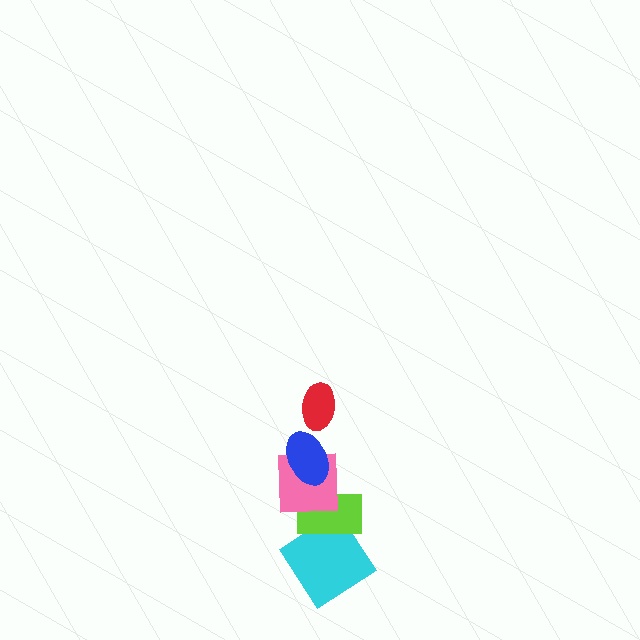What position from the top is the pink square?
The pink square is 3rd from the top.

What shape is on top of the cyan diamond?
The lime rectangle is on top of the cyan diamond.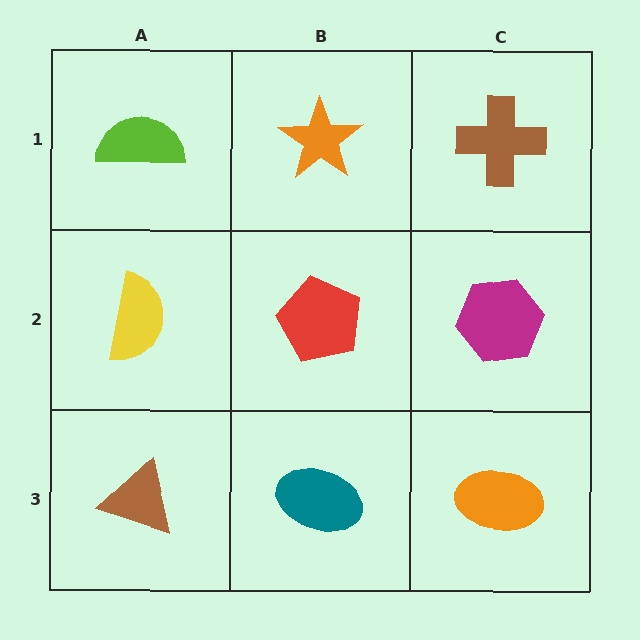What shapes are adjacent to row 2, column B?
An orange star (row 1, column B), a teal ellipse (row 3, column B), a yellow semicircle (row 2, column A), a magenta hexagon (row 2, column C).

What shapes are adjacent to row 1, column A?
A yellow semicircle (row 2, column A), an orange star (row 1, column B).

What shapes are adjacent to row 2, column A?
A lime semicircle (row 1, column A), a brown triangle (row 3, column A), a red pentagon (row 2, column B).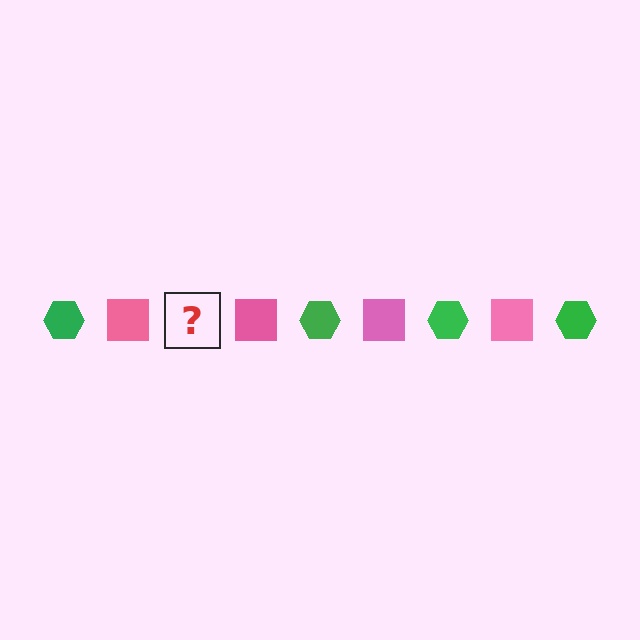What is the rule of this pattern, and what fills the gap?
The rule is that the pattern alternates between green hexagon and pink square. The gap should be filled with a green hexagon.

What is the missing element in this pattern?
The missing element is a green hexagon.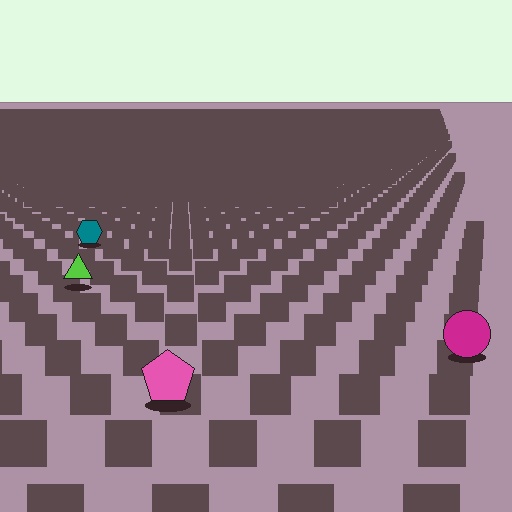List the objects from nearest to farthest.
From nearest to farthest: the pink pentagon, the magenta circle, the lime triangle, the teal hexagon.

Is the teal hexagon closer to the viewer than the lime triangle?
No. The lime triangle is closer — you can tell from the texture gradient: the ground texture is coarser near it.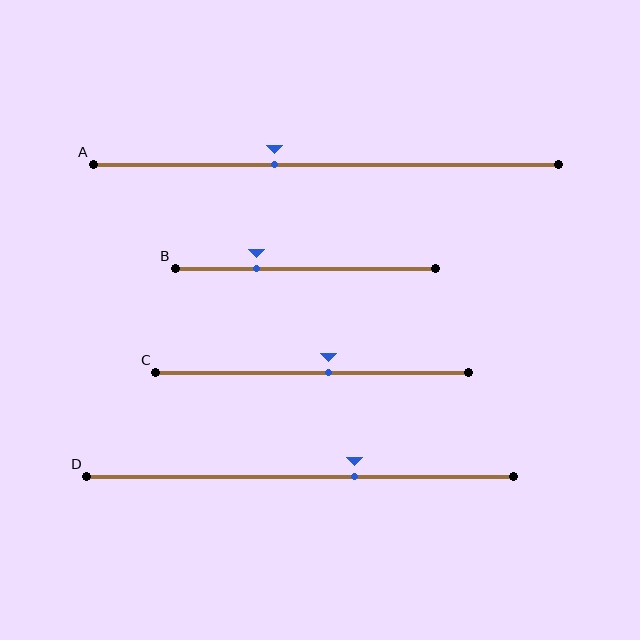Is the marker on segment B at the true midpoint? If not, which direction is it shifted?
No, the marker on segment B is shifted to the left by about 19% of the segment length.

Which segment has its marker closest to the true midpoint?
Segment C has its marker closest to the true midpoint.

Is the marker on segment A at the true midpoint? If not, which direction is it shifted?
No, the marker on segment A is shifted to the left by about 11% of the segment length.